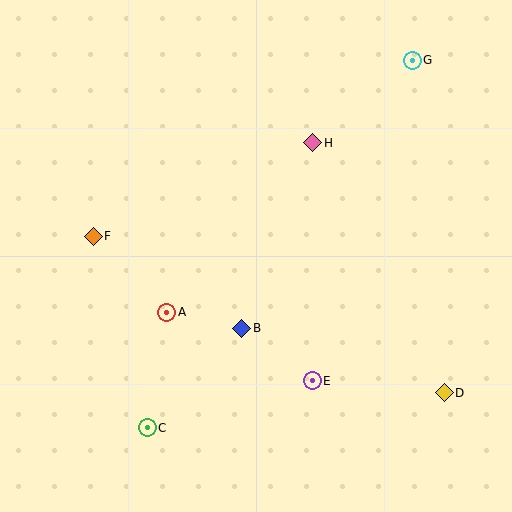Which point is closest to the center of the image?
Point B at (242, 328) is closest to the center.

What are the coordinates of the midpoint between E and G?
The midpoint between E and G is at (362, 221).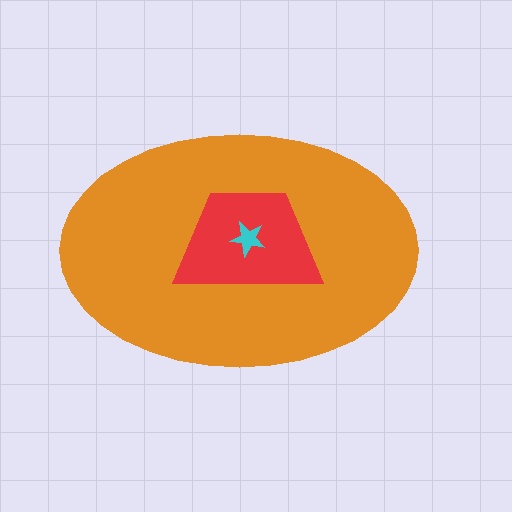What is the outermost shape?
The orange ellipse.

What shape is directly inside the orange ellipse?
The red trapezoid.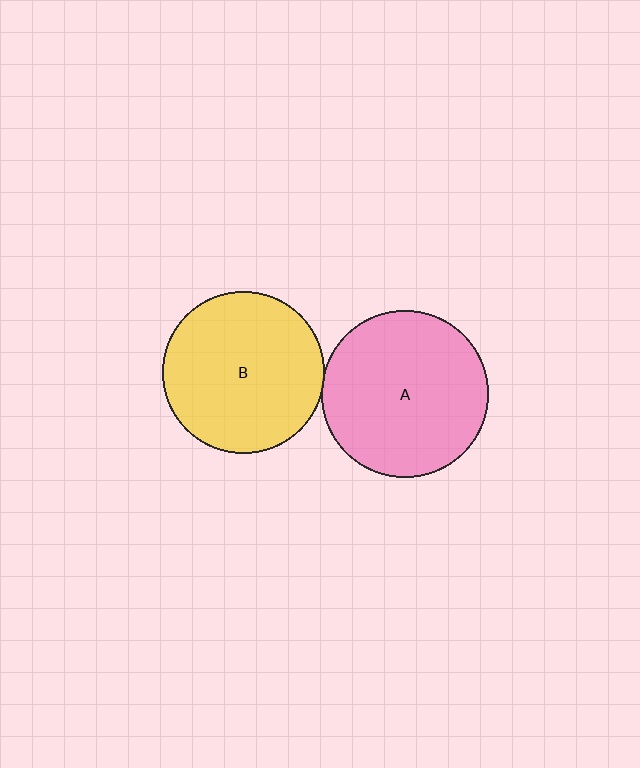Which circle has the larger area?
Circle A (pink).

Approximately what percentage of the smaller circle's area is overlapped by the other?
Approximately 5%.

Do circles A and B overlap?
Yes.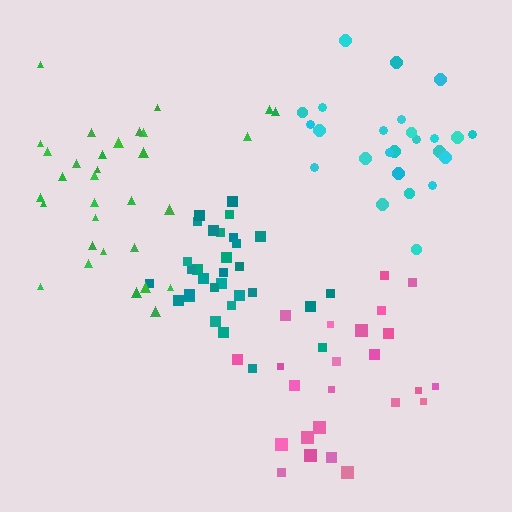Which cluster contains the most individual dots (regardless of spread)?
Green (32).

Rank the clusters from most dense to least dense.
teal, cyan, green, pink.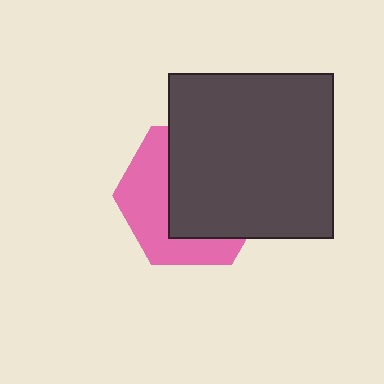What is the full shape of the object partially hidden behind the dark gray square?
The partially hidden object is a pink hexagon.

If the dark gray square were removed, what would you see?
You would see the complete pink hexagon.